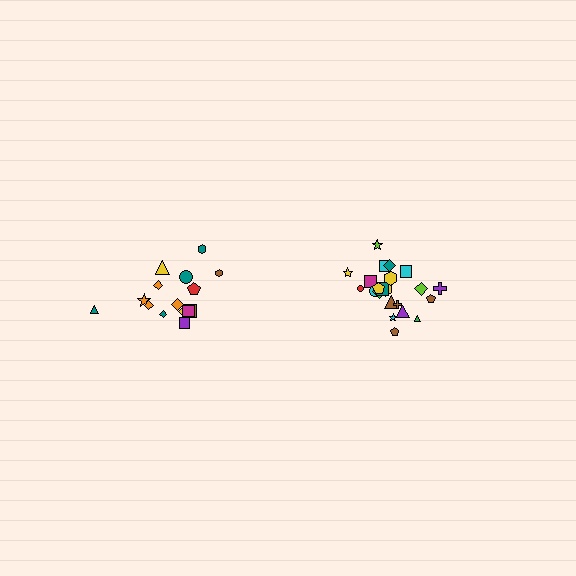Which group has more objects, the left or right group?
The right group.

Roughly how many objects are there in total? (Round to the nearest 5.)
Roughly 35 objects in total.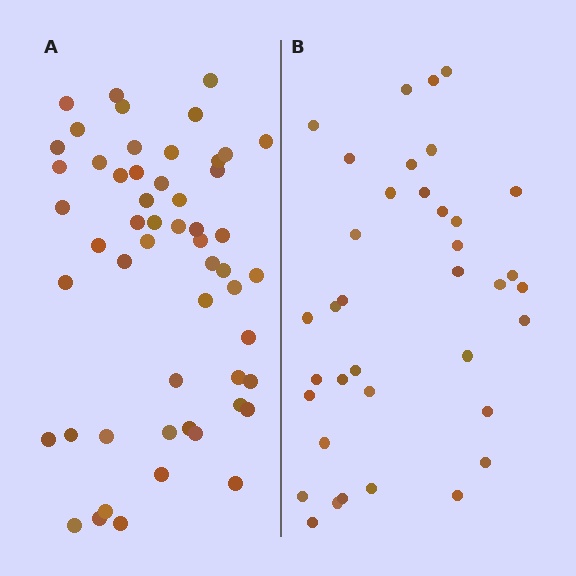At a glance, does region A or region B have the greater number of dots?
Region A (the left region) has more dots.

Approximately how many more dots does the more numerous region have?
Region A has approximately 15 more dots than region B.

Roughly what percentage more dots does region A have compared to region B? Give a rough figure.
About 45% more.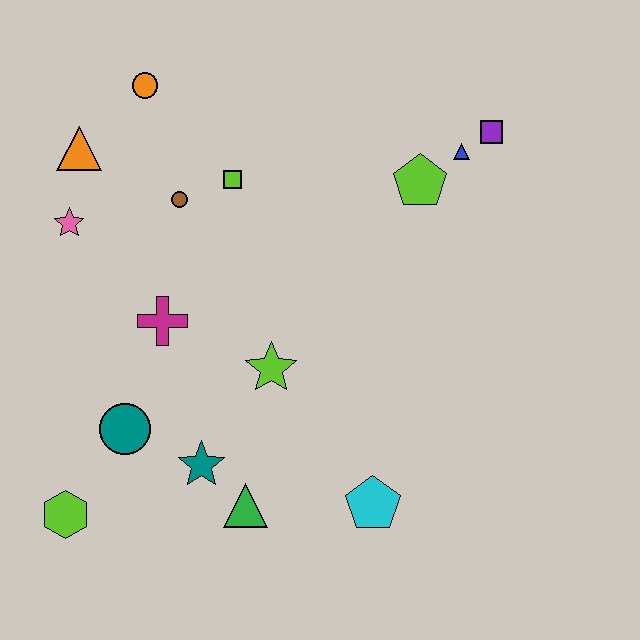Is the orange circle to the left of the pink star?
No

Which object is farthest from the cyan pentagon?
The orange circle is farthest from the cyan pentagon.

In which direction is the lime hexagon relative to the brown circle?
The lime hexagon is below the brown circle.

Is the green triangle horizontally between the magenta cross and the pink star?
No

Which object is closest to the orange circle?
The orange triangle is closest to the orange circle.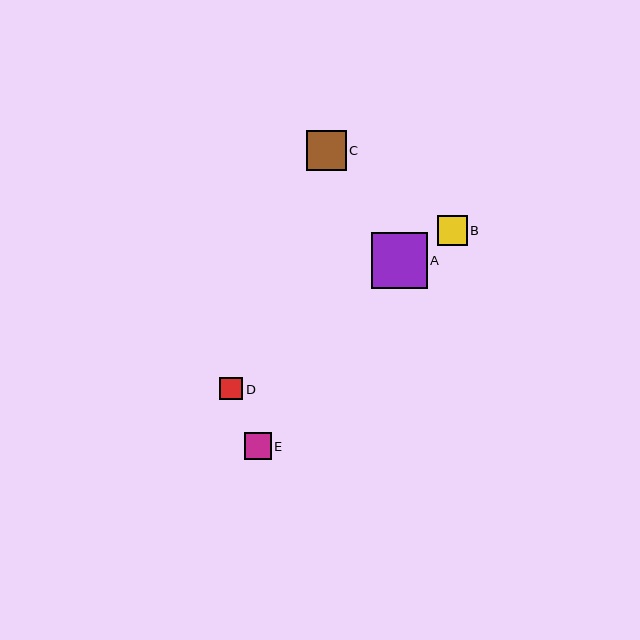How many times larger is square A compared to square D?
Square A is approximately 2.5 times the size of square D.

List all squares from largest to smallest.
From largest to smallest: A, C, B, E, D.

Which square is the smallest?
Square D is the smallest with a size of approximately 23 pixels.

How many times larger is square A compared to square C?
Square A is approximately 1.4 times the size of square C.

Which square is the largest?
Square A is the largest with a size of approximately 56 pixels.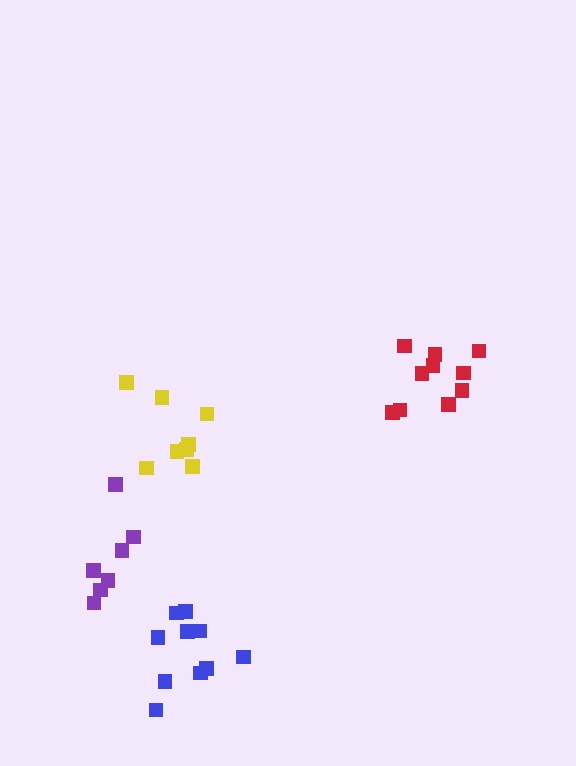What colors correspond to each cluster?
The clusters are colored: purple, yellow, red, blue.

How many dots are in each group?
Group 1: 7 dots, Group 2: 8 dots, Group 3: 10 dots, Group 4: 10 dots (35 total).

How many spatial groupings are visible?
There are 4 spatial groupings.